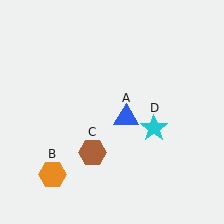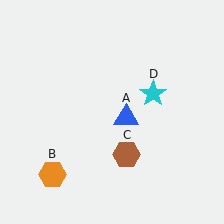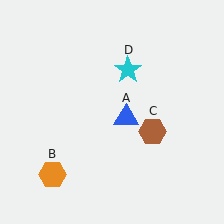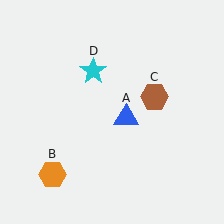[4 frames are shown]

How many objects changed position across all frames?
2 objects changed position: brown hexagon (object C), cyan star (object D).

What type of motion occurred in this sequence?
The brown hexagon (object C), cyan star (object D) rotated counterclockwise around the center of the scene.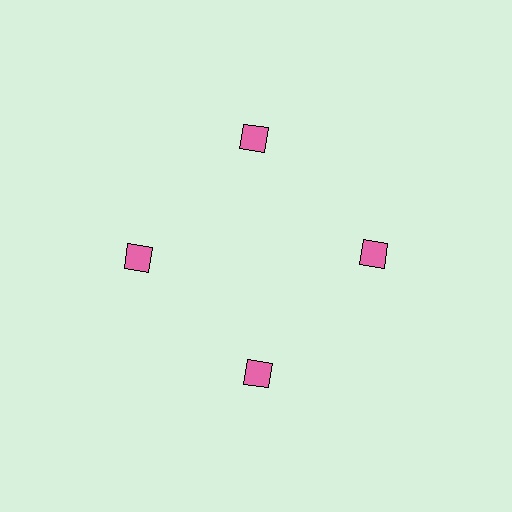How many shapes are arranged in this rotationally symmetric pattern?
There are 4 shapes, arranged in 4 groups of 1.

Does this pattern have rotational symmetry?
Yes, this pattern has 4-fold rotational symmetry. It looks the same after rotating 90 degrees around the center.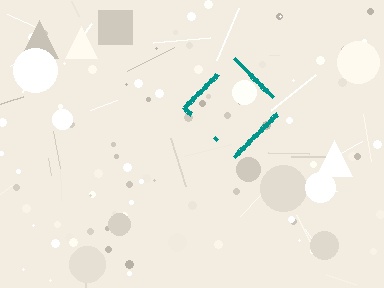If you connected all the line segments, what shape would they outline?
They would outline a diamond.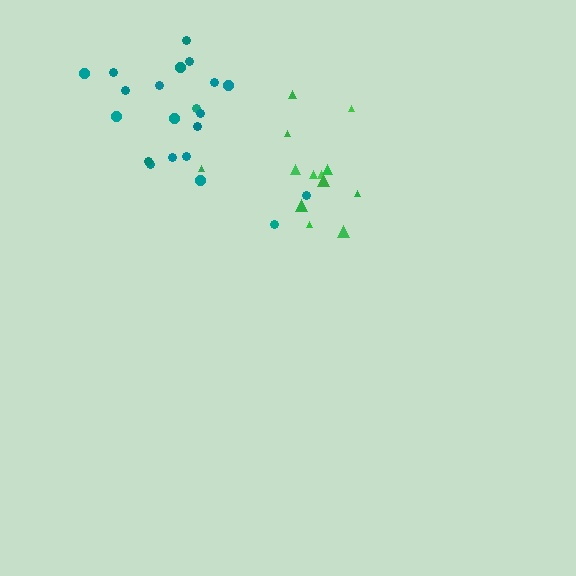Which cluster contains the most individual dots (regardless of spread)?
Teal (21).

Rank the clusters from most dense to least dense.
green, teal.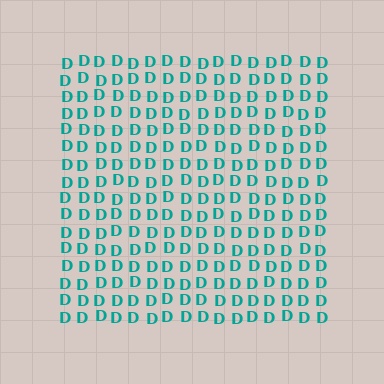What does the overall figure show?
The overall figure shows a square.